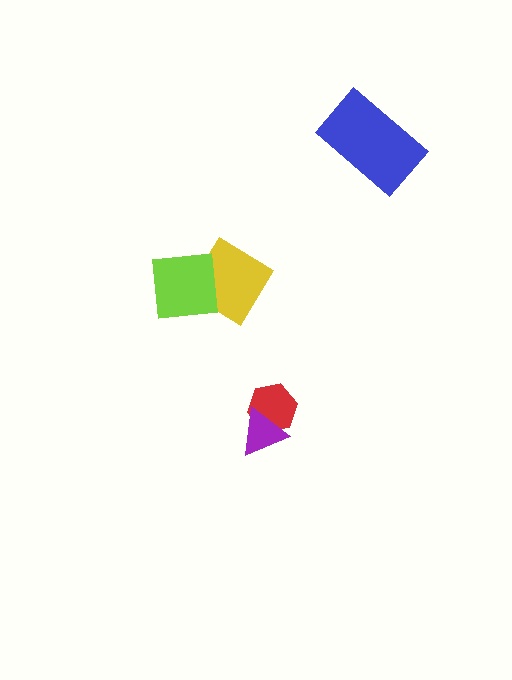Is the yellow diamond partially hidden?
Yes, it is partially covered by another shape.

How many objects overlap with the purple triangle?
1 object overlaps with the purple triangle.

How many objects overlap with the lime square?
1 object overlaps with the lime square.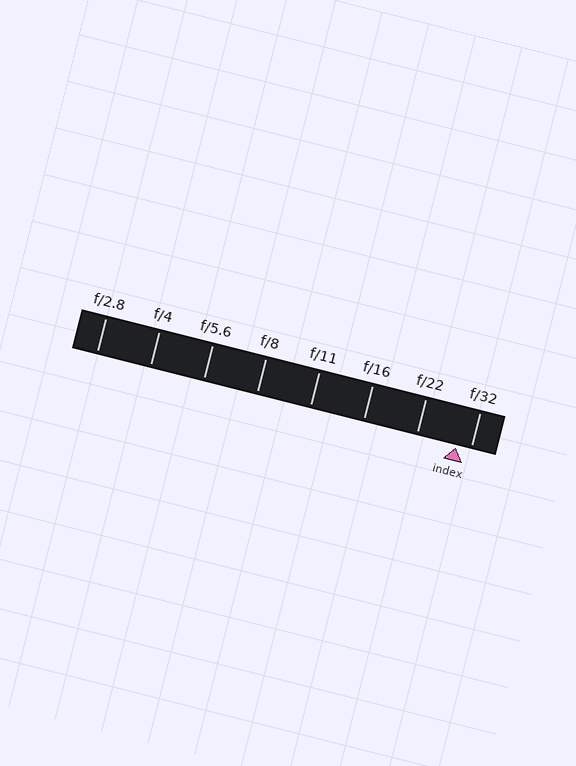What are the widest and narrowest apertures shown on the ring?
The widest aperture shown is f/2.8 and the narrowest is f/32.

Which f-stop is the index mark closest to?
The index mark is closest to f/32.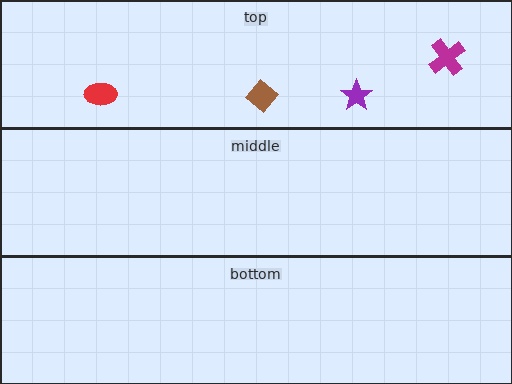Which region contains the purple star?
The top region.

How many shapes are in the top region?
4.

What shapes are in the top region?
The purple star, the magenta cross, the red ellipse, the brown diamond.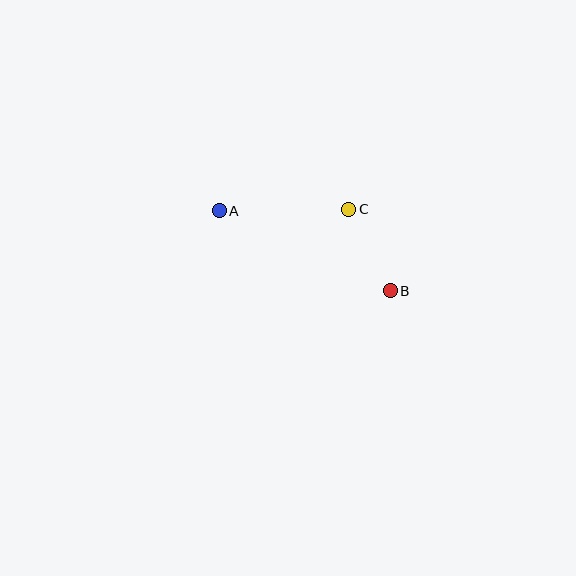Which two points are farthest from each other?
Points A and B are farthest from each other.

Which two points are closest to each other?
Points B and C are closest to each other.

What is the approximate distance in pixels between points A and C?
The distance between A and C is approximately 129 pixels.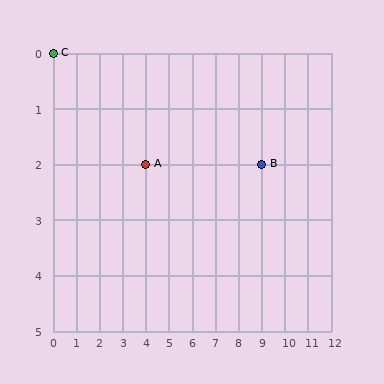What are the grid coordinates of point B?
Point B is at grid coordinates (9, 2).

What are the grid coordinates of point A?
Point A is at grid coordinates (4, 2).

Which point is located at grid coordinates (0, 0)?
Point C is at (0, 0).